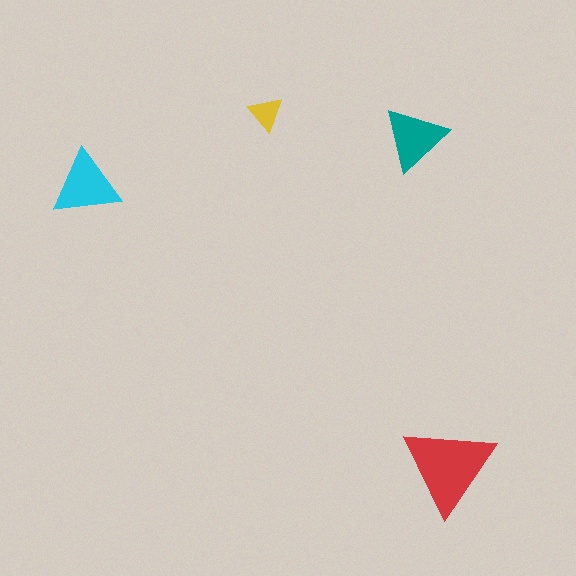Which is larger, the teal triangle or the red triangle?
The red one.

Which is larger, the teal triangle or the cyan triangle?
The cyan one.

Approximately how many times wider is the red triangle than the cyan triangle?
About 1.5 times wider.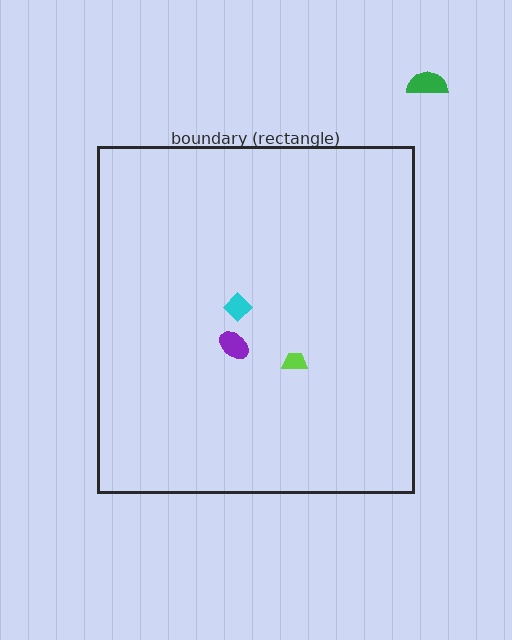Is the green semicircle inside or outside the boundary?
Outside.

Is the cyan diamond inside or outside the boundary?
Inside.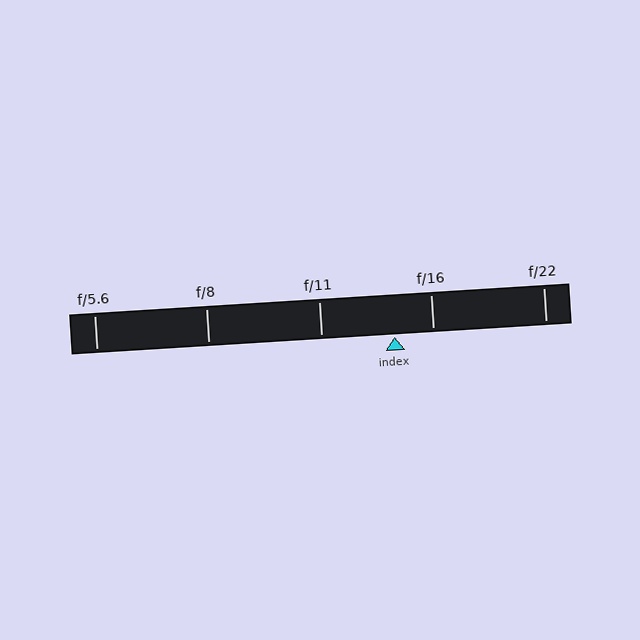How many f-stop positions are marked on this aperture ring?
There are 5 f-stop positions marked.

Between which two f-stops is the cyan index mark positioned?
The index mark is between f/11 and f/16.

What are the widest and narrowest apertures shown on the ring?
The widest aperture shown is f/5.6 and the narrowest is f/22.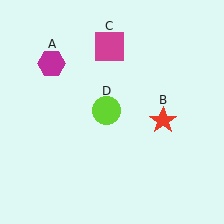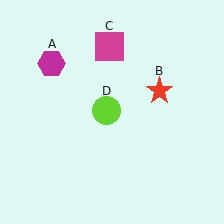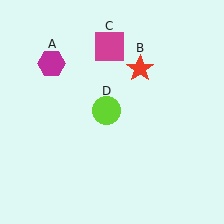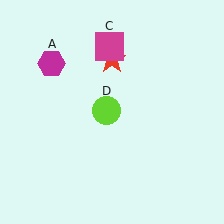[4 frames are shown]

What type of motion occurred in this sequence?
The red star (object B) rotated counterclockwise around the center of the scene.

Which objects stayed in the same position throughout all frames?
Magenta hexagon (object A) and magenta square (object C) and lime circle (object D) remained stationary.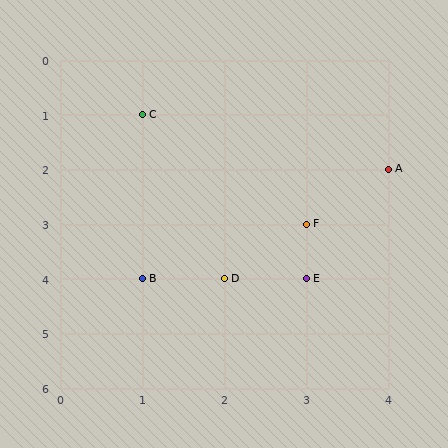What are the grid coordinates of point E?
Point E is at grid coordinates (3, 4).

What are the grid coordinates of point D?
Point D is at grid coordinates (2, 4).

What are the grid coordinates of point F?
Point F is at grid coordinates (3, 3).